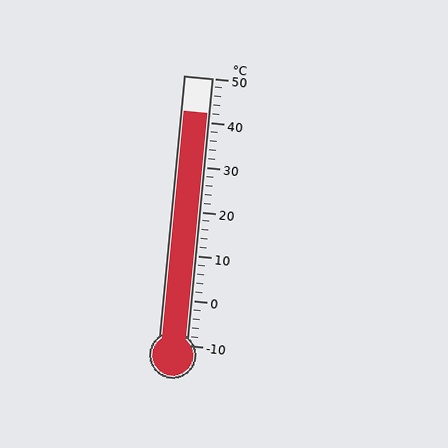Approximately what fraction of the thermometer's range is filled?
The thermometer is filled to approximately 85% of its range.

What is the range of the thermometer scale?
The thermometer scale ranges from -10°C to 50°C.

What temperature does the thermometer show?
The thermometer shows approximately 42°C.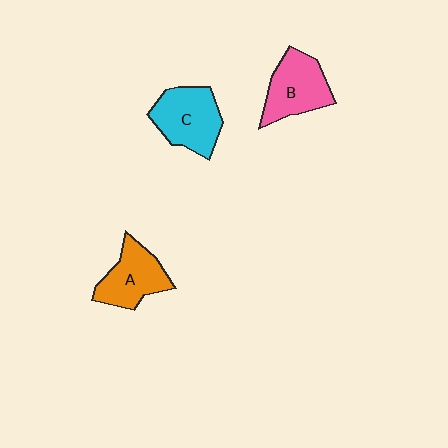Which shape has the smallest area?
Shape A (orange).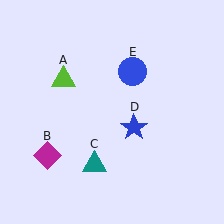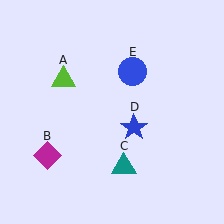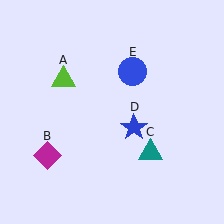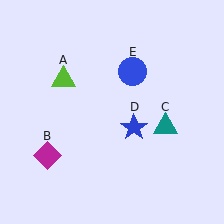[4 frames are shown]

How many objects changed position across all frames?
1 object changed position: teal triangle (object C).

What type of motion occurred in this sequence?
The teal triangle (object C) rotated counterclockwise around the center of the scene.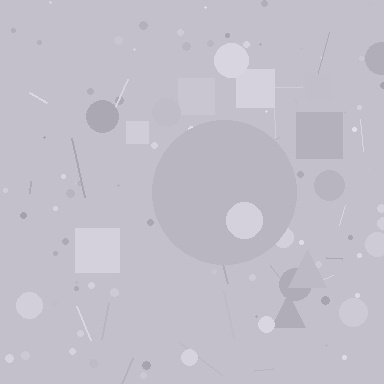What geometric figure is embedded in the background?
A circle is embedded in the background.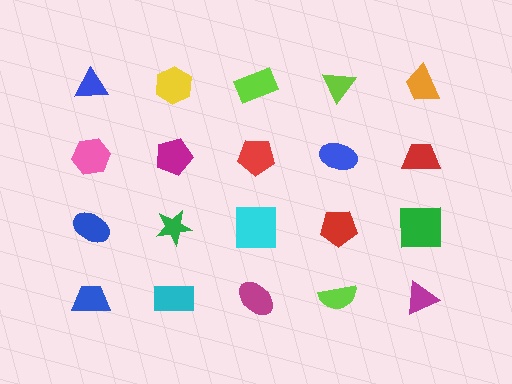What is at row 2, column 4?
A blue ellipse.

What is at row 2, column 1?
A pink hexagon.